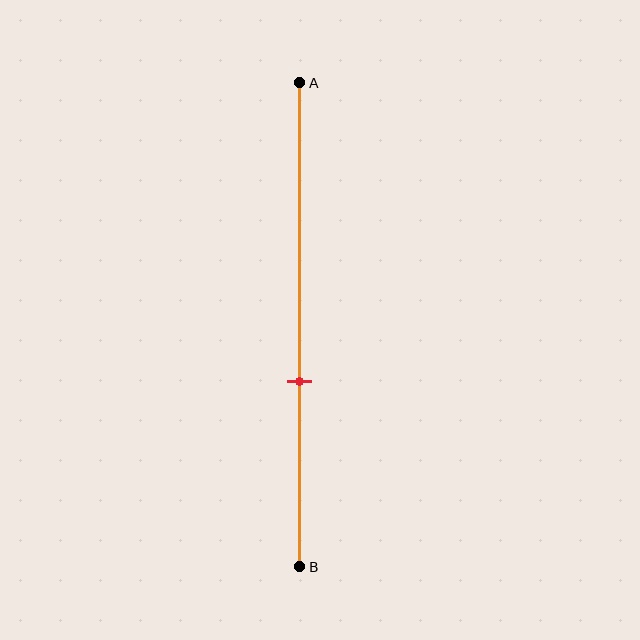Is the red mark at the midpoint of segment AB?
No, the mark is at about 60% from A, not at the 50% midpoint.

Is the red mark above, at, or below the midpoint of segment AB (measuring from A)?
The red mark is below the midpoint of segment AB.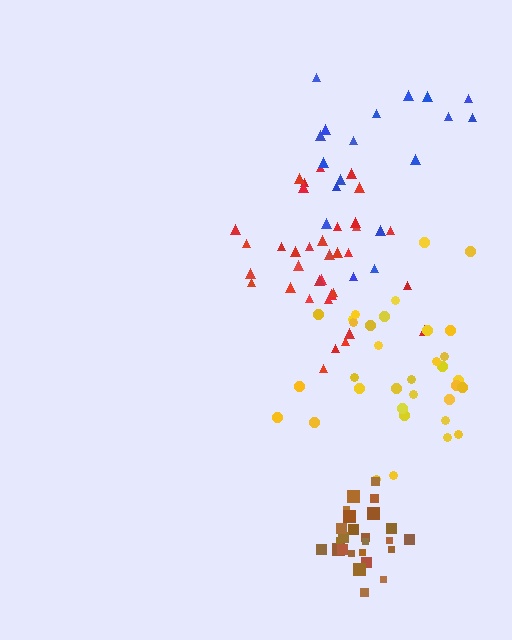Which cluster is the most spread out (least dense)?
Blue.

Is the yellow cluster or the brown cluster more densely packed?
Brown.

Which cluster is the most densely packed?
Brown.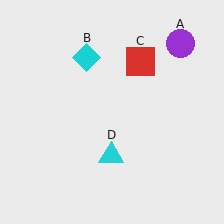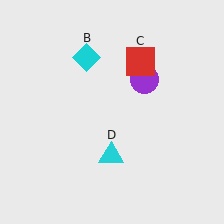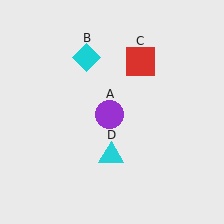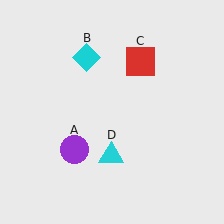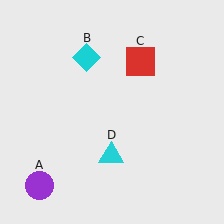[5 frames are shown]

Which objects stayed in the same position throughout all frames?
Cyan diamond (object B) and red square (object C) and cyan triangle (object D) remained stationary.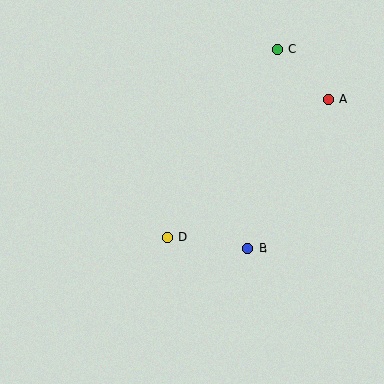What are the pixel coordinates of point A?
Point A is at (328, 99).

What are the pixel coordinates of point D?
Point D is at (167, 237).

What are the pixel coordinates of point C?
Point C is at (277, 49).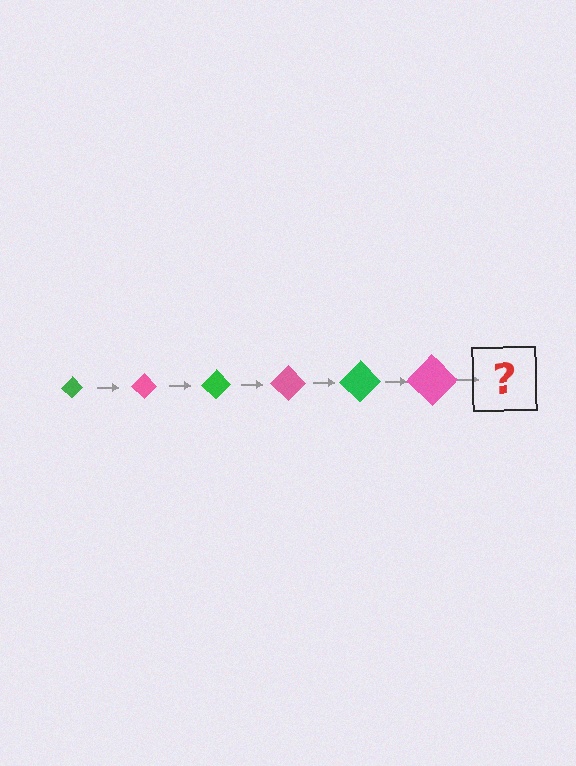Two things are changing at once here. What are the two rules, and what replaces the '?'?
The two rules are that the diamond grows larger each step and the color cycles through green and pink. The '?' should be a green diamond, larger than the previous one.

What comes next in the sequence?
The next element should be a green diamond, larger than the previous one.